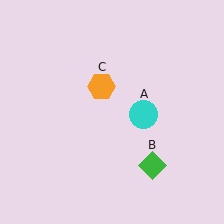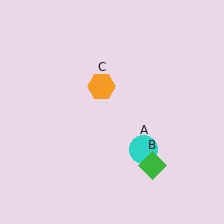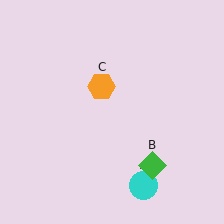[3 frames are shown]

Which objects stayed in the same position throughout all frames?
Green diamond (object B) and orange hexagon (object C) remained stationary.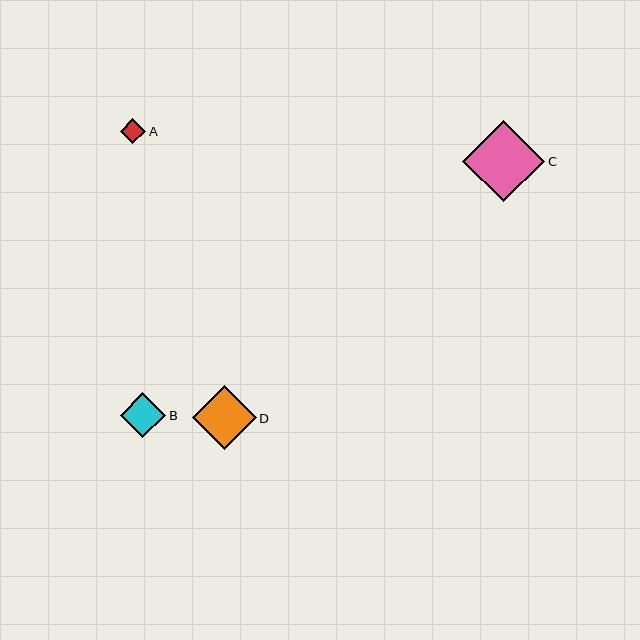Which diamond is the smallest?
Diamond A is the smallest with a size of approximately 25 pixels.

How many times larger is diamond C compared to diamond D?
Diamond C is approximately 1.3 times the size of diamond D.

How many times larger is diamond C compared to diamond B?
Diamond C is approximately 1.8 times the size of diamond B.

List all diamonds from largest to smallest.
From largest to smallest: C, D, B, A.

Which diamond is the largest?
Diamond C is the largest with a size of approximately 82 pixels.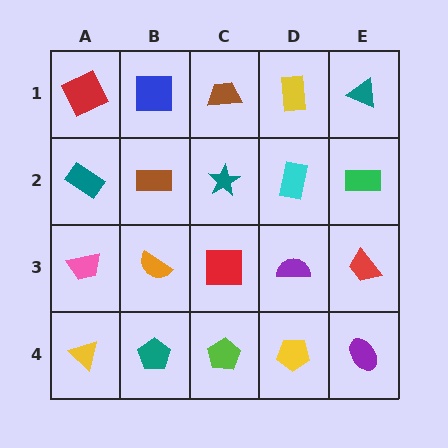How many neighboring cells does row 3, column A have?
3.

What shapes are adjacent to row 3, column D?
A cyan rectangle (row 2, column D), a yellow pentagon (row 4, column D), a red square (row 3, column C), a red trapezoid (row 3, column E).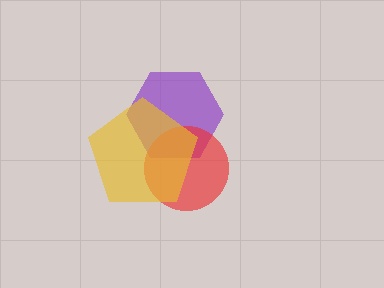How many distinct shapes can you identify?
There are 3 distinct shapes: a purple hexagon, a red circle, a yellow pentagon.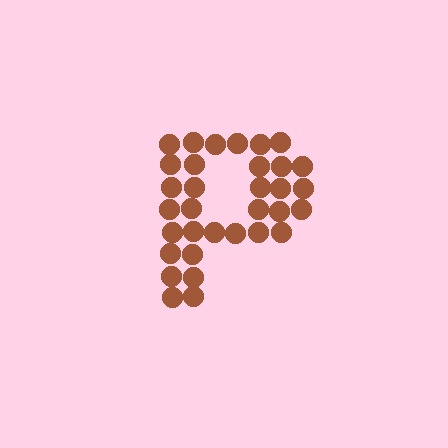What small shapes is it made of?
It is made of small circles.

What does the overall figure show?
The overall figure shows the letter P.